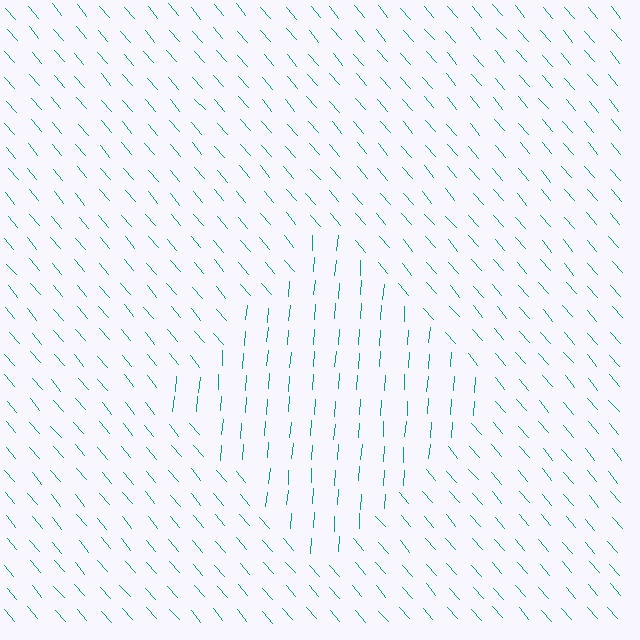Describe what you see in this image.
The image is filled with small teal line segments. A diamond region in the image has lines oriented differently from the surrounding lines, creating a visible texture boundary.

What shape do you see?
I see a diamond.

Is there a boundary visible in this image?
Yes, there is a texture boundary formed by a change in line orientation.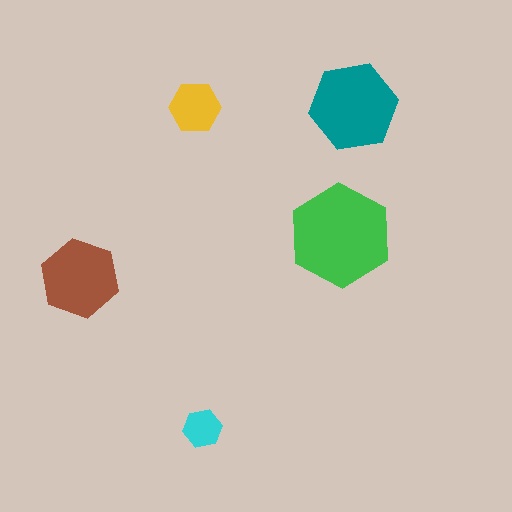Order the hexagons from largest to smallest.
the green one, the teal one, the brown one, the yellow one, the cyan one.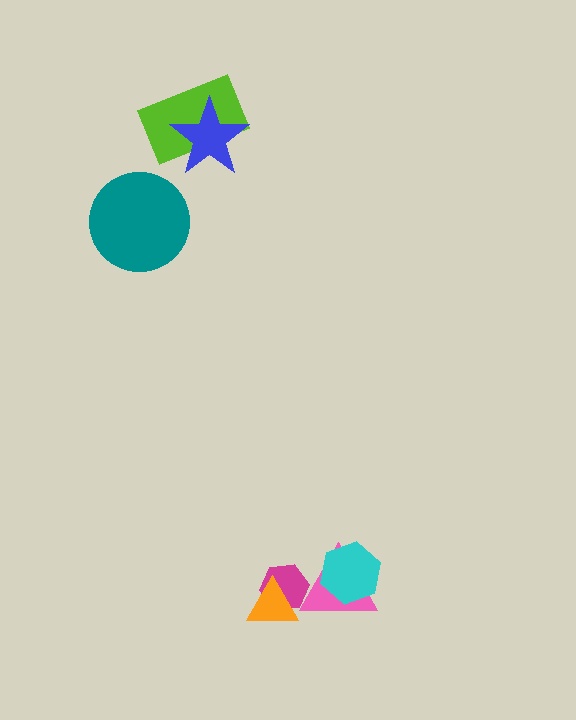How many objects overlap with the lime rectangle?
1 object overlaps with the lime rectangle.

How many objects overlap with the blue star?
1 object overlaps with the blue star.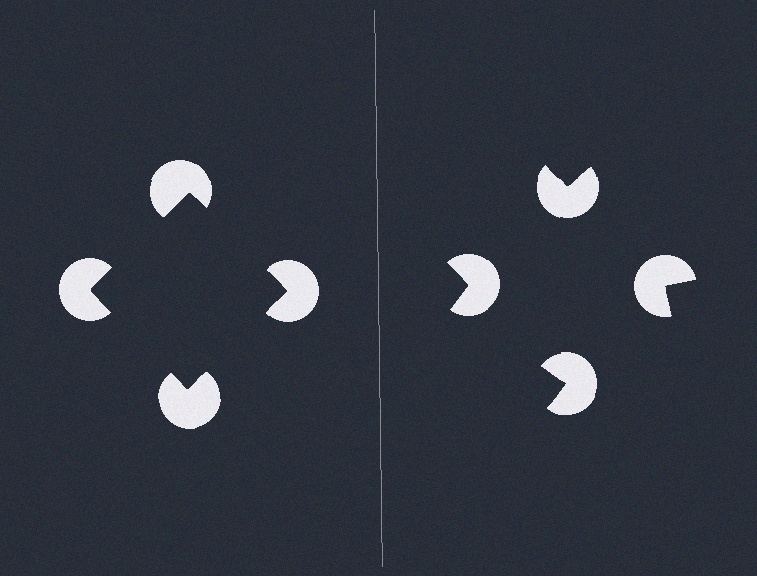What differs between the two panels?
The pac-man discs are positioned identically on both sides; only the wedge orientations differ. On the left they align to a square; on the right they are misaligned.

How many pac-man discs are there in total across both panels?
8 — 4 on each side.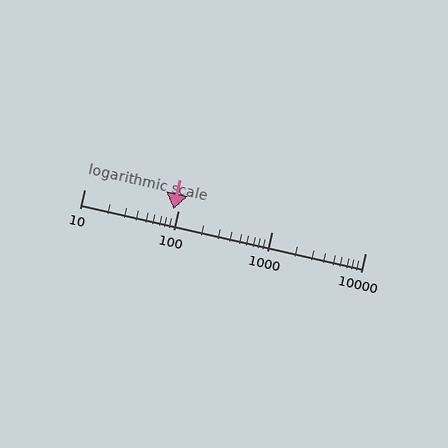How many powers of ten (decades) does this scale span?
The scale spans 3 decades, from 10 to 10000.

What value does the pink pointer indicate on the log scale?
The pointer indicates approximately 89.